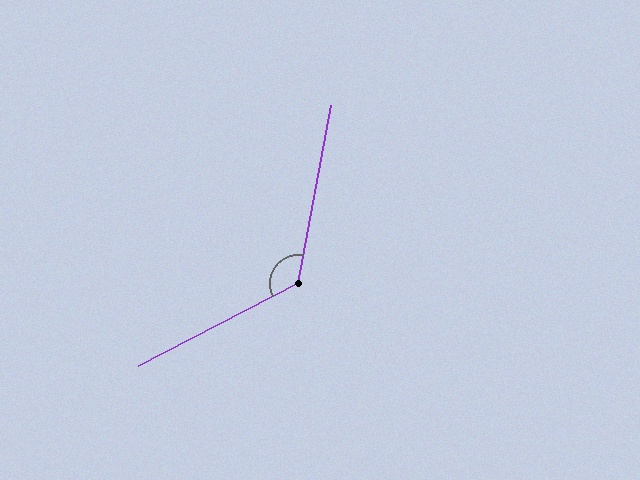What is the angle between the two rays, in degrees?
Approximately 128 degrees.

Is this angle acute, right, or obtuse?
It is obtuse.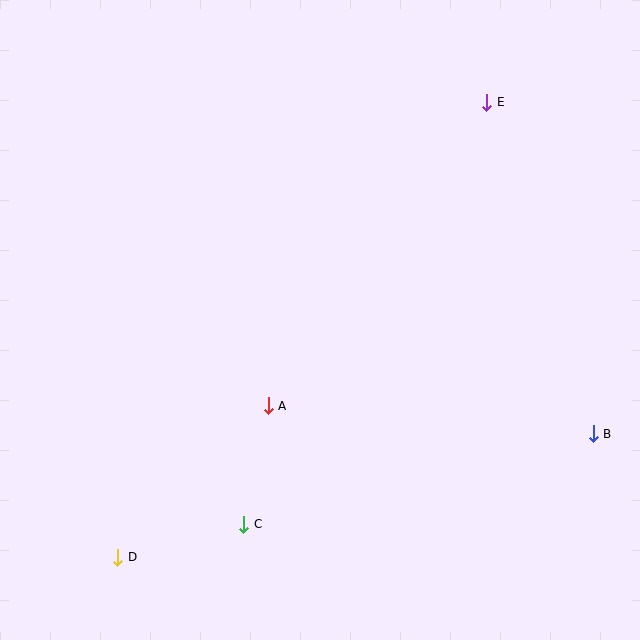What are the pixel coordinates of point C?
Point C is at (244, 525).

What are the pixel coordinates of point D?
Point D is at (118, 557).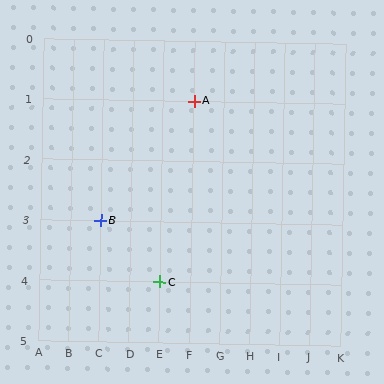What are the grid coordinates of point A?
Point A is at grid coordinates (F, 1).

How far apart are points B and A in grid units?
Points B and A are 3 columns and 2 rows apart (about 3.6 grid units diagonally).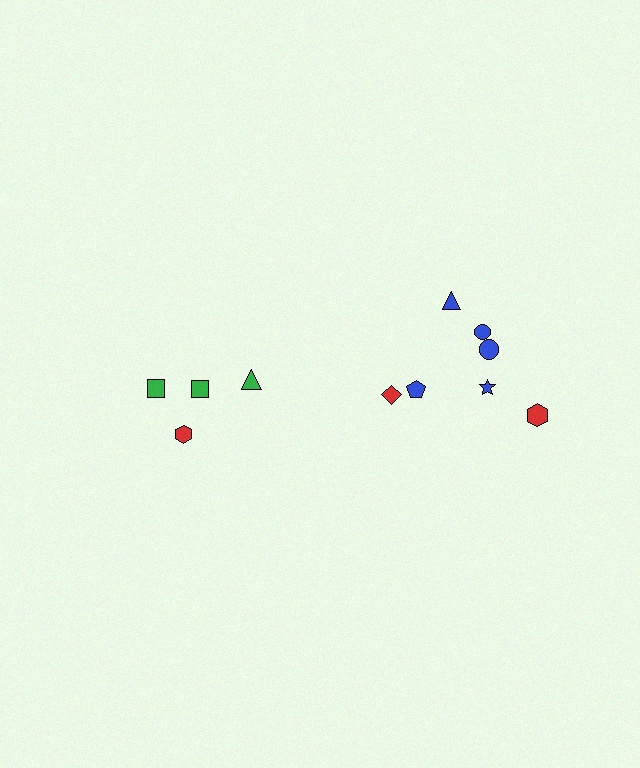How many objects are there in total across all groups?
There are 11 objects.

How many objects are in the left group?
There are 4 objects.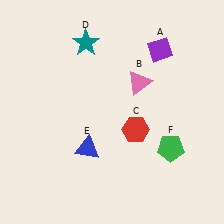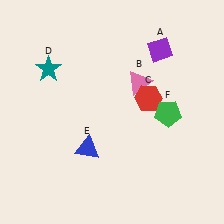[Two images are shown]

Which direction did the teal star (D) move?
The teal star (D) moved left.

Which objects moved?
The objects that moved are: the red hexagon (C), the teal star (D), the green pentagon (F).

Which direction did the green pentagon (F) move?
The green pentagon (F) moved up.